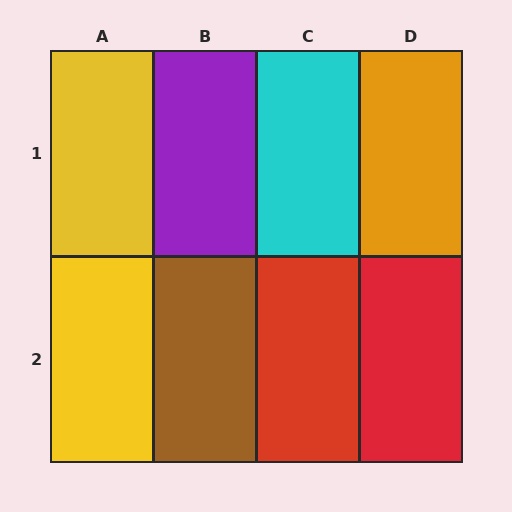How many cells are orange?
1 cell is orange.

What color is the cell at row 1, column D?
Orange.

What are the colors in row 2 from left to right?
Yellow, brown, red, red.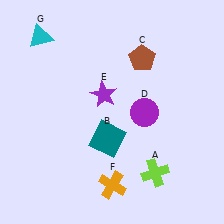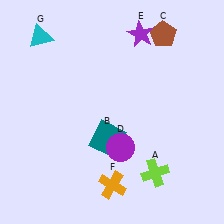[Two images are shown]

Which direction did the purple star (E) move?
The purple star (E) moved up.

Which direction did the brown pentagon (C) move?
The brown pentagon (C) moved up.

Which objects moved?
The objects that moved are: the brown pentagon (C), the purple circle (D), the purple star (E).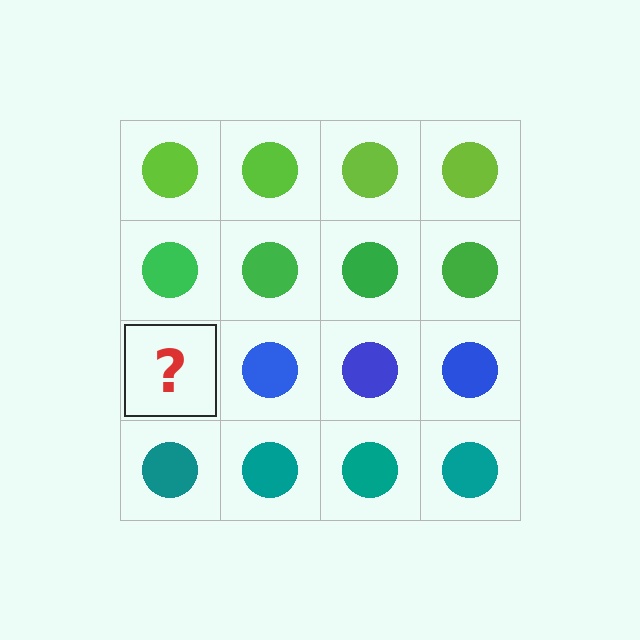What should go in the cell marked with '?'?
The missing cell should contain a blue circle.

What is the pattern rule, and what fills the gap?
The rule is that each row has a consistent color. The gap should be filled with a blue circle.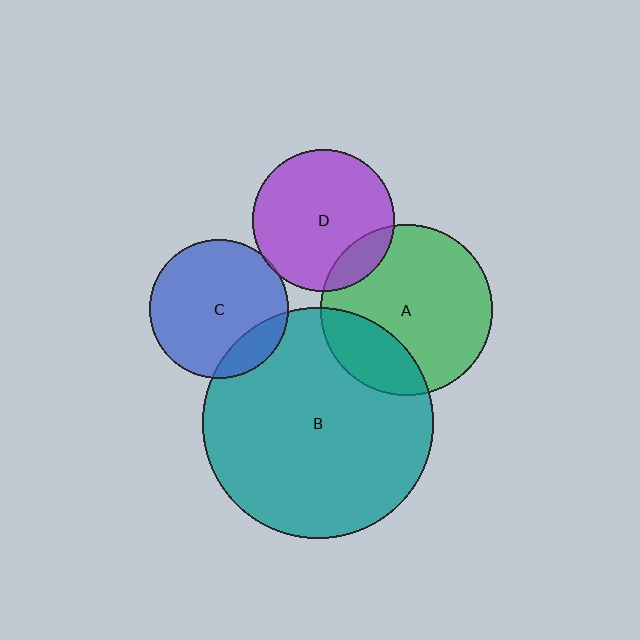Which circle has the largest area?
Circle B (teal).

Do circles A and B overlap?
Yes.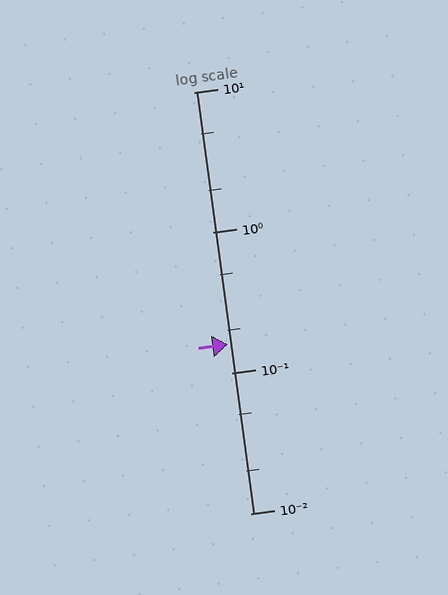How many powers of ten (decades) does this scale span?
The scale spans 3 decades, from 0.01 to 10.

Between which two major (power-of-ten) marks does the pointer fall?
The pointer is between 0.1 and 1.